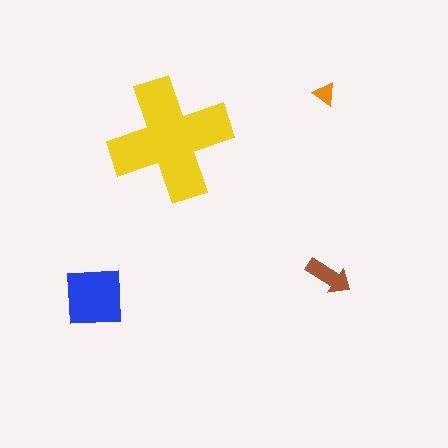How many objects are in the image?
There are 4 objects in the image.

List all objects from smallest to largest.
The orange triangle, the brown arrow, the blue square, the yellow cross.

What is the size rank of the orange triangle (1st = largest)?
4th.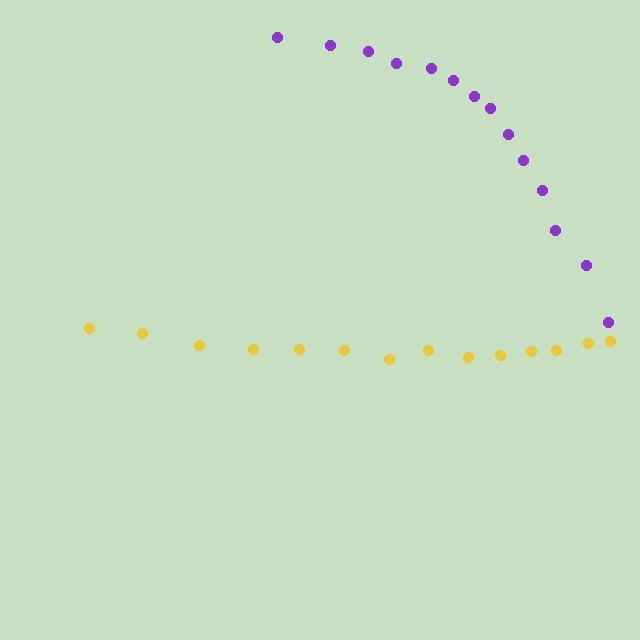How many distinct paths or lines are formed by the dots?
There are 2 distinct paths.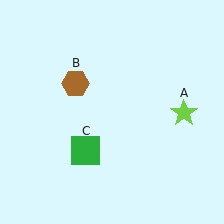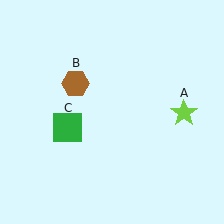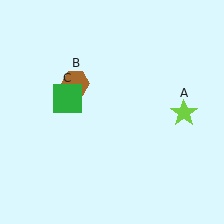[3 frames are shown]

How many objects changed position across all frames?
1 object changed position: green square (object C).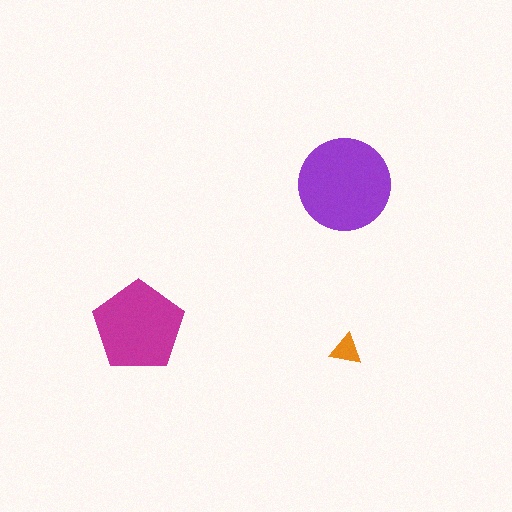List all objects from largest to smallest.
The purple circle, the magenta pentagon, the orange triangle.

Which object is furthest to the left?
The magenta pentagon is leftmost.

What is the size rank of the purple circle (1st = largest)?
1st.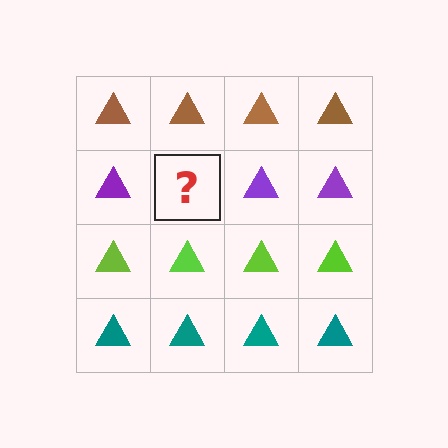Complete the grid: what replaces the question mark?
The question mark should be replaced with a purple triangle.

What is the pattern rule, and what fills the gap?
The rule is that each row has a consistent color. The gap should be filled with a purple triangle.